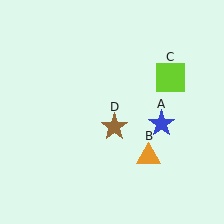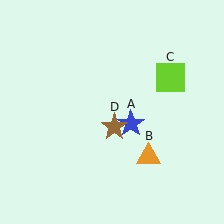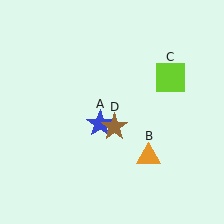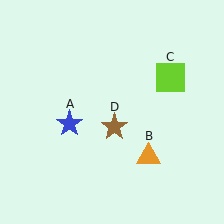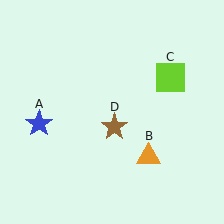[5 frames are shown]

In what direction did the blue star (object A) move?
The blue star (object A) moved left.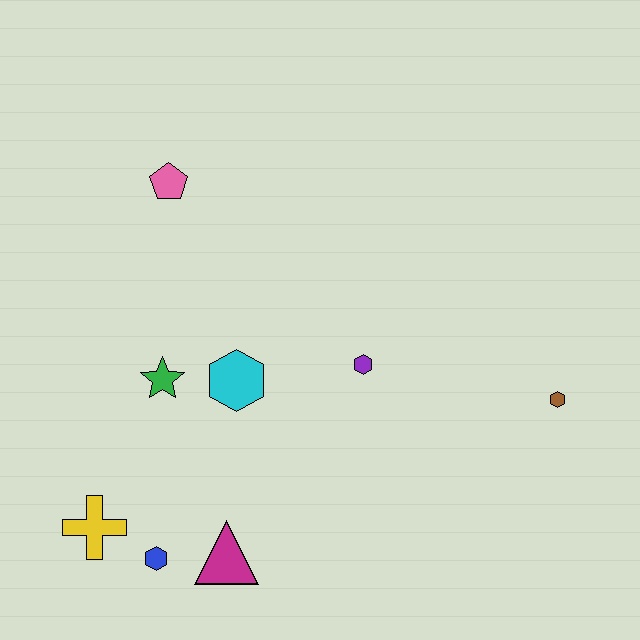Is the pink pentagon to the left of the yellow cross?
No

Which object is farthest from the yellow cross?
The brown hexagon is farthest from the yellow cross.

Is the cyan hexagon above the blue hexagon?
Yes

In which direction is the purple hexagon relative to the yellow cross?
The purple hexagon is to the right of the yellow cross.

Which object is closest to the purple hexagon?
The cyan hexagon is closest to the purple hexagon.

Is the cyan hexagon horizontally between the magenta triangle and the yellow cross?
No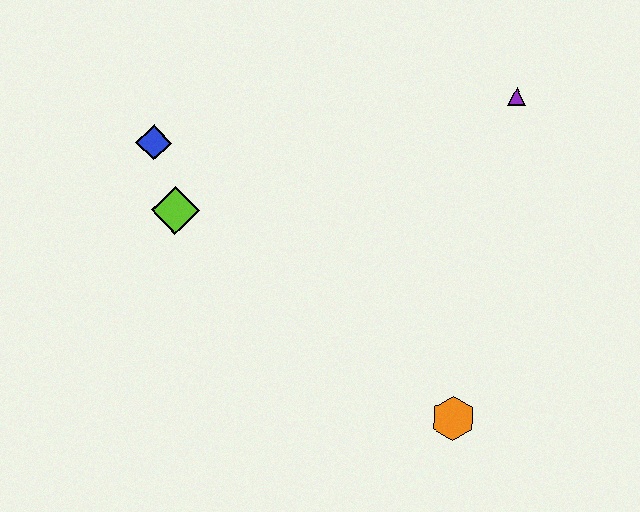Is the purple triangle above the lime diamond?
Yes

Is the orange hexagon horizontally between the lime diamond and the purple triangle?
Yes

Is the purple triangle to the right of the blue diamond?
Yes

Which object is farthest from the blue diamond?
The orange hexagon is farthest from the blue diamond.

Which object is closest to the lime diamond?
The blue diamond is closest to the lime diamond.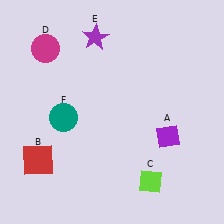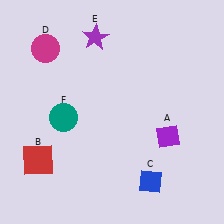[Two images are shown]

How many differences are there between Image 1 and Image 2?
There is 1 difference between the two images.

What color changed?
The diamond (C) changed from lime in Image 1 to blue in Image 2.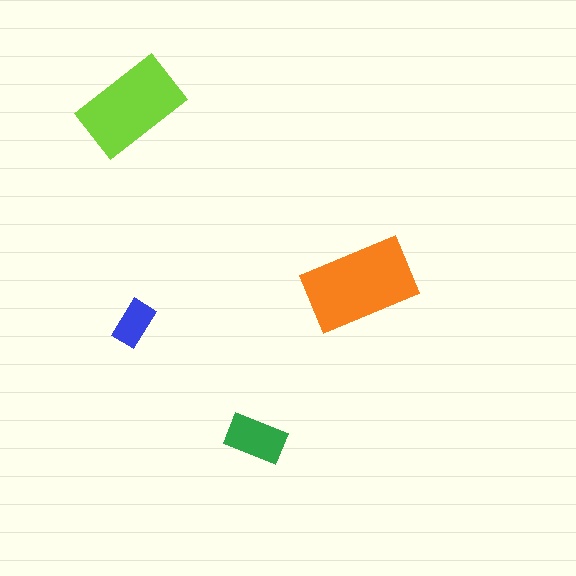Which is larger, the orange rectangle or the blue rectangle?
The orange one.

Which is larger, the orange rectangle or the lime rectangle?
The orange one.